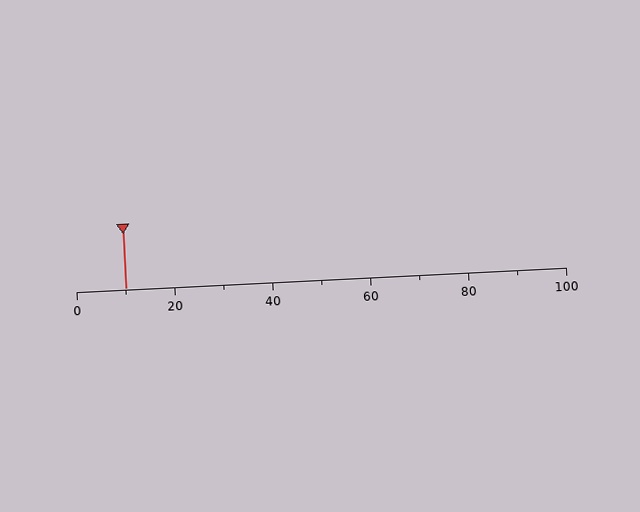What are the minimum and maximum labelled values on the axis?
The axis runs from 0 to 100.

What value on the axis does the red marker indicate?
The marker indicates approximately 10.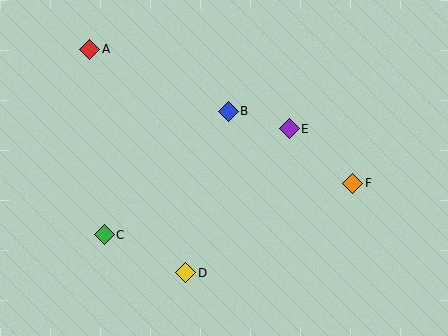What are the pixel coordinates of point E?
Point E is at (289, 129).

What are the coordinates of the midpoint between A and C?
The midpoint between A and C is at (97, 142).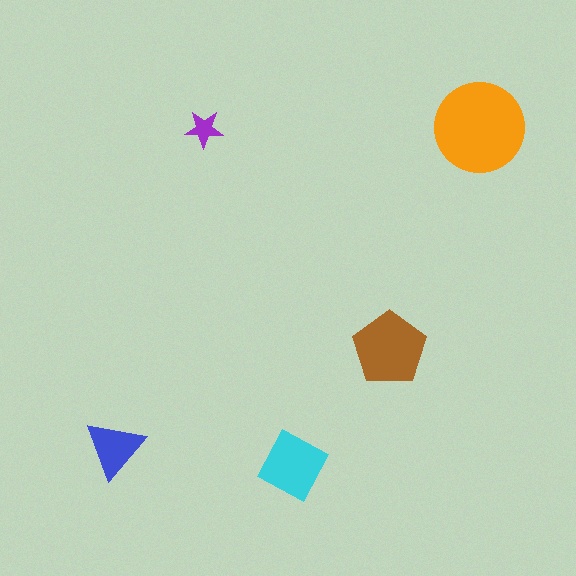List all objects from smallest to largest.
The purple star, the blue triangle, the cyan diamond, the brown pentagon, the orange circle.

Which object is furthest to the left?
The blue triangle is leftmost.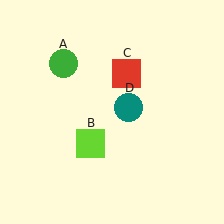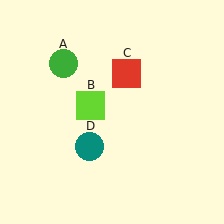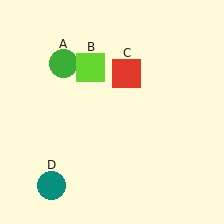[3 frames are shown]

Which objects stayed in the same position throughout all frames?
Green circle (object A) and red square (object C) remained stationary.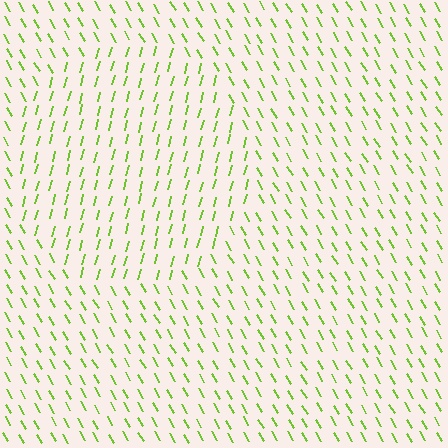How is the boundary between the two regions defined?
The boundary is defined purely by a change in line orientation (approximately 45 degrees difference). All lines are the same color and thickness.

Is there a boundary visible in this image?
Yes, there is a texture boundary formed by a change in line orientation.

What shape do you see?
I see a circle.